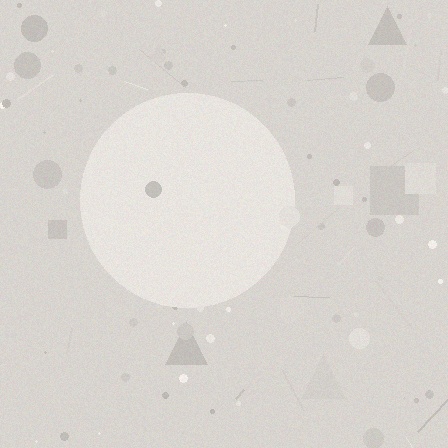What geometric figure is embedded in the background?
A circle is embedded in the background.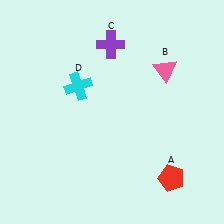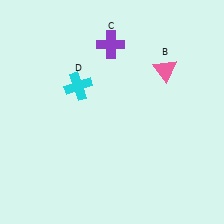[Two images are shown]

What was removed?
The red pentagon (A) was removed in Image 2.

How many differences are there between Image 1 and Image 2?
There is 1 difference between the two images.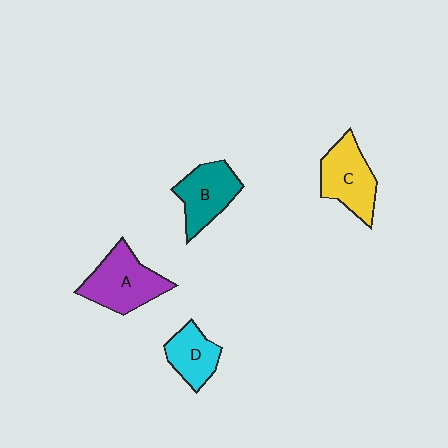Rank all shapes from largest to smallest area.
From largest to smallest: A (purple), C (yellow), B (teal), D (cyan).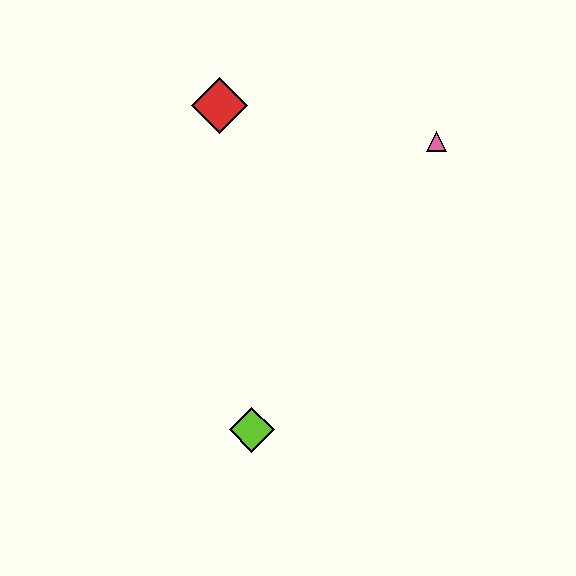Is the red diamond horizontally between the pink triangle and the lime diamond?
No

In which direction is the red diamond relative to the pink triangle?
The red diamond is to the left of the pink triangle.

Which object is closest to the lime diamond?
The red diamond is closest to the lime diamond.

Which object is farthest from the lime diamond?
The pink triangle is farthest from the lime diamond.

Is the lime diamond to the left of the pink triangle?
Yes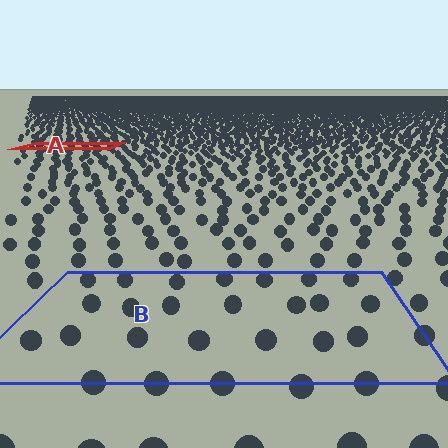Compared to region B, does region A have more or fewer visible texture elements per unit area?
Region A has more texture elements per unit area — they are packed more densely because it is farther away.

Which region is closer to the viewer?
Region B is closer. The texture elements there are larger and more spread out.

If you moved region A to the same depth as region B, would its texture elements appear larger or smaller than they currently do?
They would appear larger. At a closer depth, the same texture elements are projected at a bigger on-screen size.